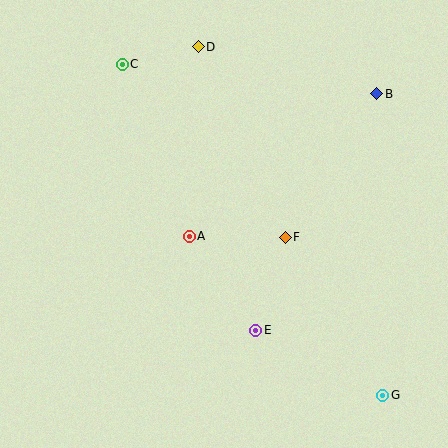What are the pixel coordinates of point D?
Point D is at (198, 47).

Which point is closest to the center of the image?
Point A at (189, 236) is closest to the center.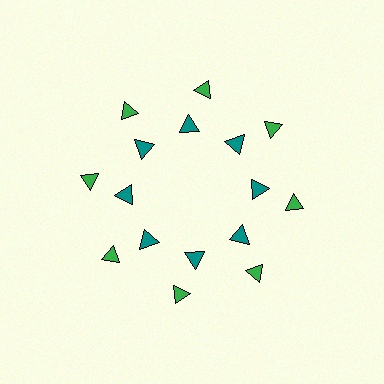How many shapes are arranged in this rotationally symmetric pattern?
There are 16 shapes, arranged in 8 groups of 2.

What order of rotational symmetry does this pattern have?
This pattern has 8-fold rotational symmetry.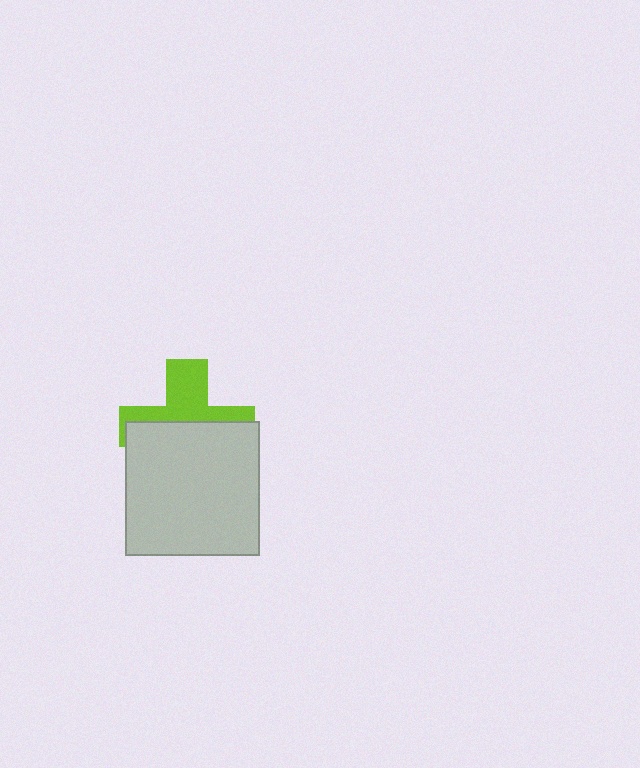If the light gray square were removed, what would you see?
You would see the complete lime cross.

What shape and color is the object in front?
The object in front is a light gray square.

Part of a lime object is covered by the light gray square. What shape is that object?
It is a cross.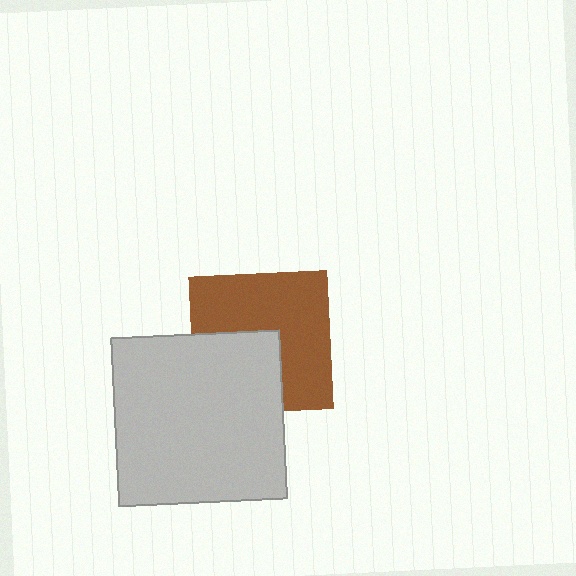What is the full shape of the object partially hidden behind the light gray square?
The partially hidden object is a brown square.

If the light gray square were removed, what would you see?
You would see the complete brown square.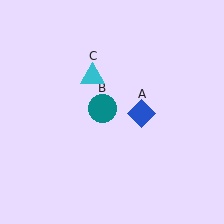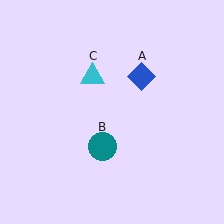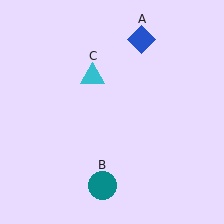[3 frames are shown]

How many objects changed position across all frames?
2 objects changed position: blue diamond (object A), teal circle (object B).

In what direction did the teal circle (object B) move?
The teal circle (object B) moved down.